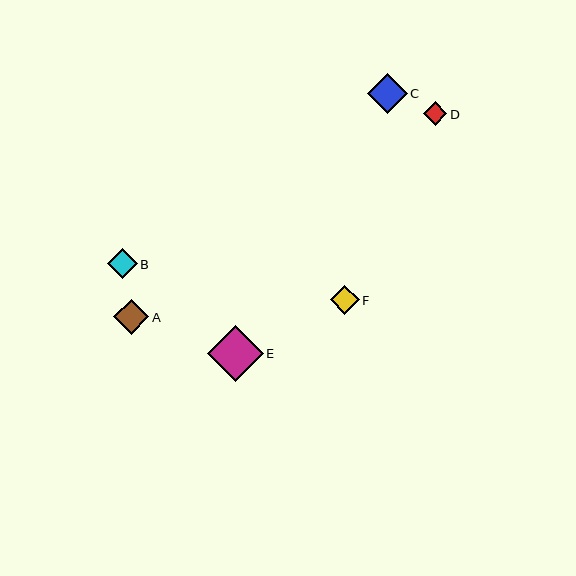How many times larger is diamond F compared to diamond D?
Diamond F is approximately 1.2 times the size of diamond D.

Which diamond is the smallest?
Diamond D is the smallest with a size of approximately 24 pixels.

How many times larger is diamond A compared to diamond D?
Diamond A is approximately 1.5 times the size of diamond D.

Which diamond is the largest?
Diamond E is the largest with a size of approximately 56 pixels.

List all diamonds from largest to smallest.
From largest to smallest: E, C, A, B, F, D.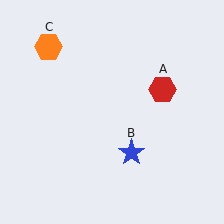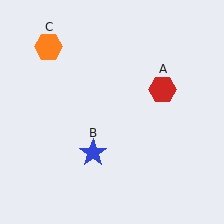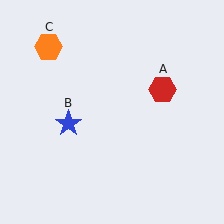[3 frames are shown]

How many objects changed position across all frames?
1 object changed position: blue star (object B).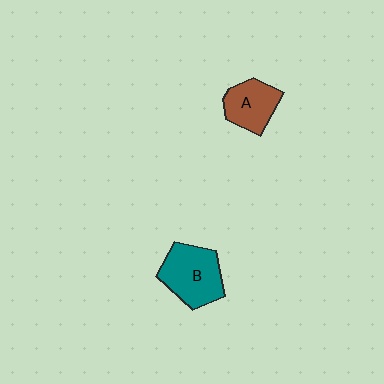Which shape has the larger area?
Shape B (teal).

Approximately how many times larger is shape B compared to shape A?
Approximately 1.4 times.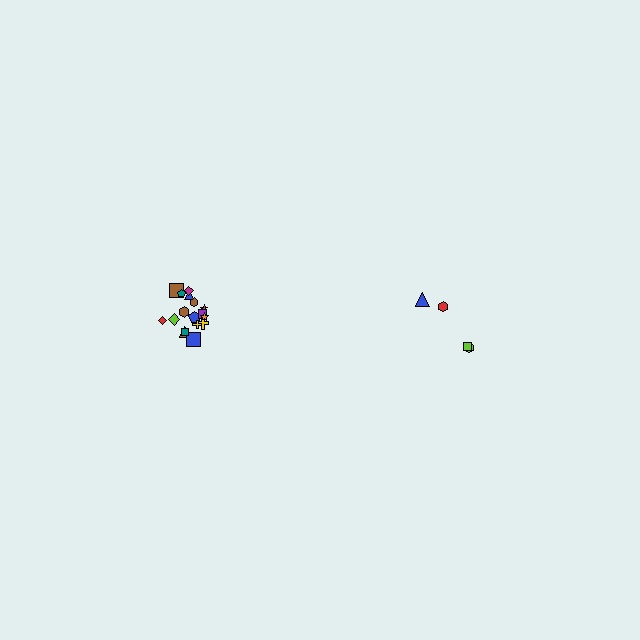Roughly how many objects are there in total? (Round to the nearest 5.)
Roughly 20 objects in total.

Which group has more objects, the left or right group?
The left group.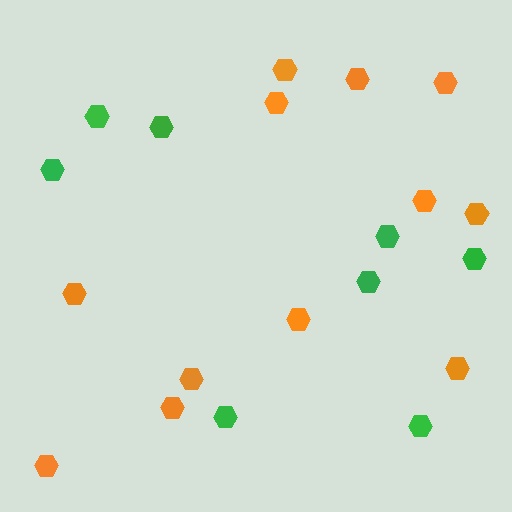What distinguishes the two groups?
There are 2 groups: one group of green hexagons (8) and one group of orange hexagons (12).